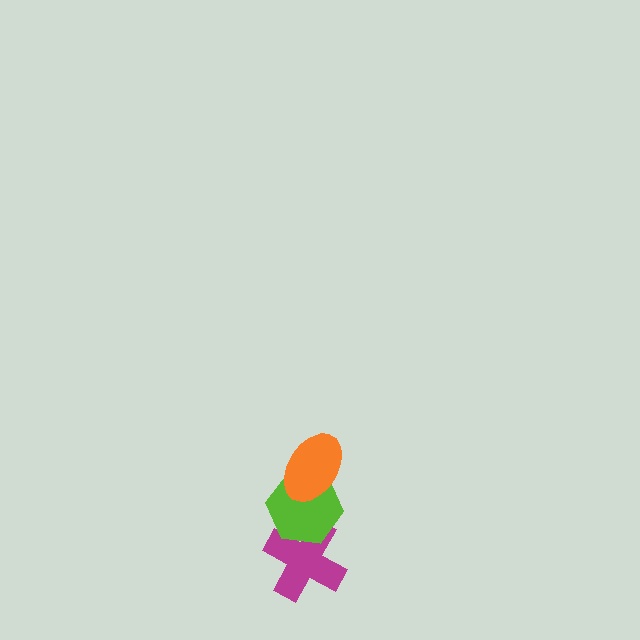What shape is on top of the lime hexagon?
The orange ellipse is on top of the lime hexagon.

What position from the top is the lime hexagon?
The lime hexagon is 2nd from the top.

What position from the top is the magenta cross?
The magenta cross is 3rd from the top.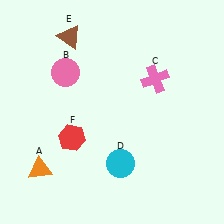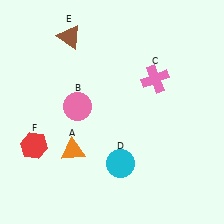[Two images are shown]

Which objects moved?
The objects that moved are: the orange triangle (A), the pink circle (B), the red hexagon (F).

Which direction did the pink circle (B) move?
The pink circle (B) moved down.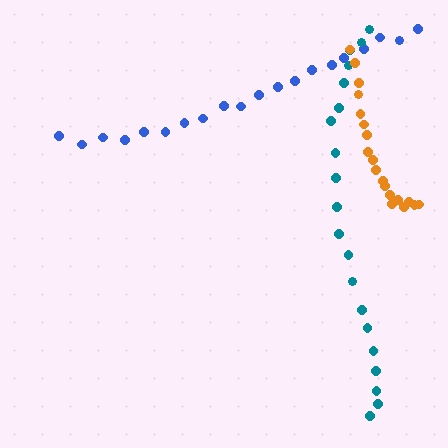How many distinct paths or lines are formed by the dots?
There are 3 distinct paths.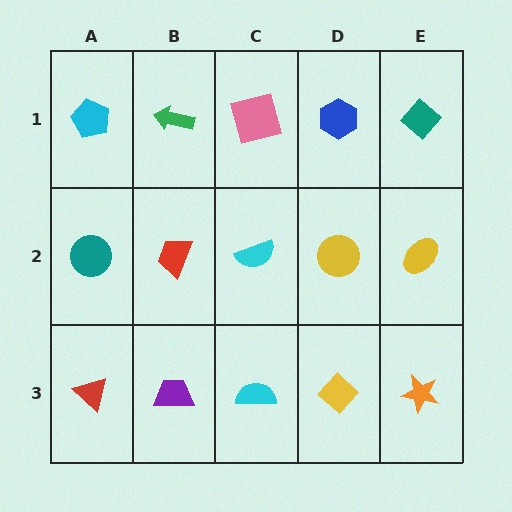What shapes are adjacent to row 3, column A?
A teal circle (row 2, column A), a purple trapezoid (row 3, column B).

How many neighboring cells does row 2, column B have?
4.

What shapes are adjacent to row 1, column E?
A yellow ellipse (row 2, column E), a blue hexagon (row 1, column D).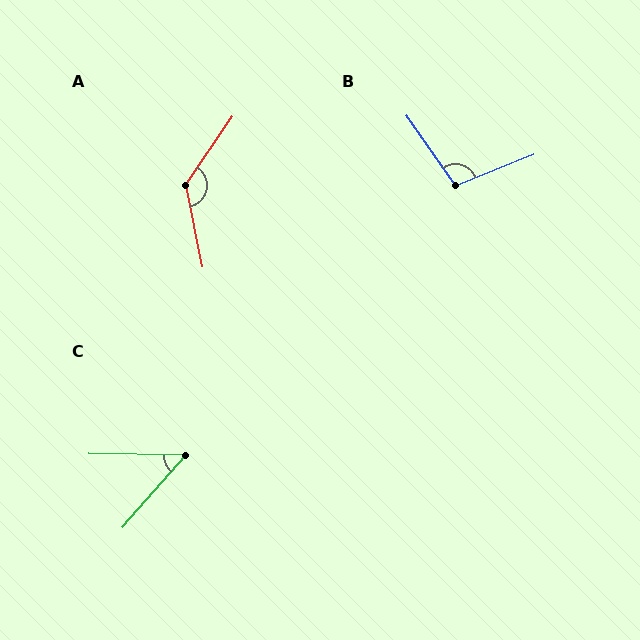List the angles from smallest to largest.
C (50°), B (103°), A (134°).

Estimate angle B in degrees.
Approximately 103 degrees.